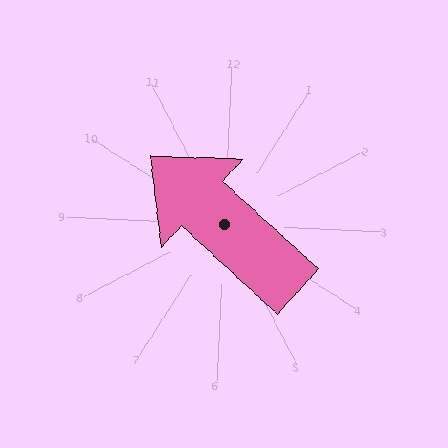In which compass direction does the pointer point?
Northwest.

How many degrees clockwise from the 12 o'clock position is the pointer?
Approximately 310 degrees.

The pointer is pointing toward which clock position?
Roughly 10 o'clock.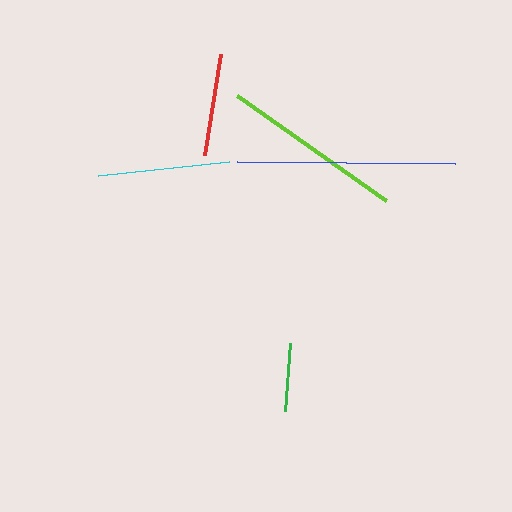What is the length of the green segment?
The green segment is approximately 69 pixels long.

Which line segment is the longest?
The blue line is the longest at approximately 218 pixels.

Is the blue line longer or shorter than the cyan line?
The blue line is longer than the cyan line.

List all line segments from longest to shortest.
From longest to shortest: blue, lime, cyan, red, green.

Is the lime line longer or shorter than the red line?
The lime line is longer than the red line.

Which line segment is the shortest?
The green line is the shortest at approximately 69 pixels.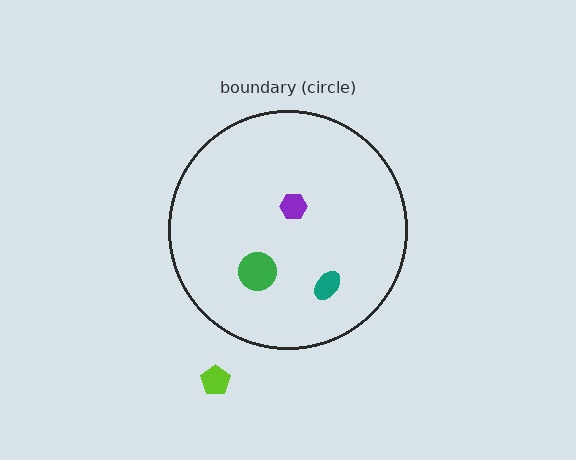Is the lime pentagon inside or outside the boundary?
Outside.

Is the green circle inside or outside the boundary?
Inside.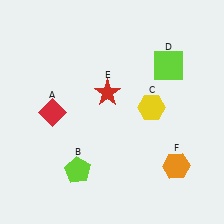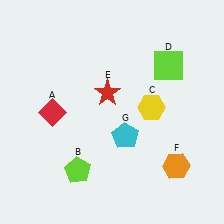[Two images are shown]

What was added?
A cyan pentagon (G) was added in Image 2.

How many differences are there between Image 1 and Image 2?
There is 1 difference between the two images.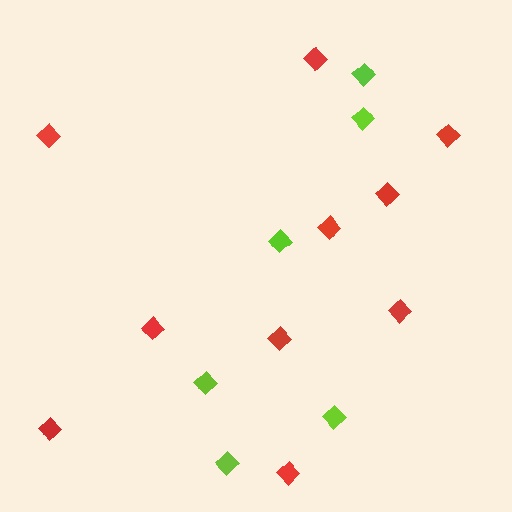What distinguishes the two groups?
There are 2 groups: one group of lime diamonds (6) and one group of red diamonds (10).